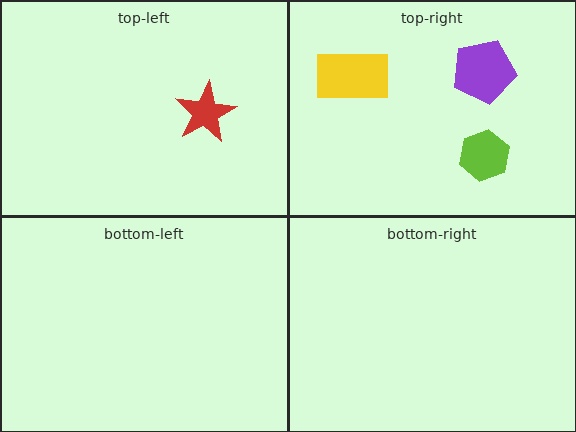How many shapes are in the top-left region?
1.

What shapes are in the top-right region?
The lime hexagon, the yellow rectangle, the purple pentagon.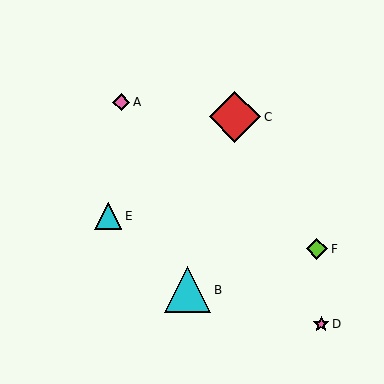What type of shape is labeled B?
Shape B is a cyan triangle.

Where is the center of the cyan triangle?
The center of the cyan triangle is at (108, 216).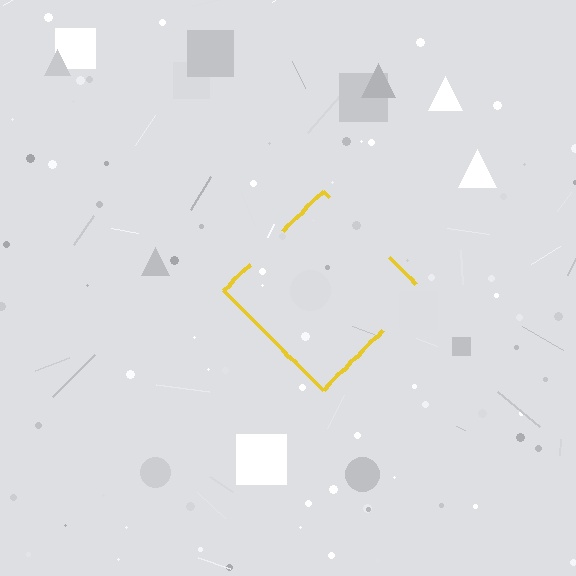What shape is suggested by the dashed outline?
The dashed outline suggests a diamond.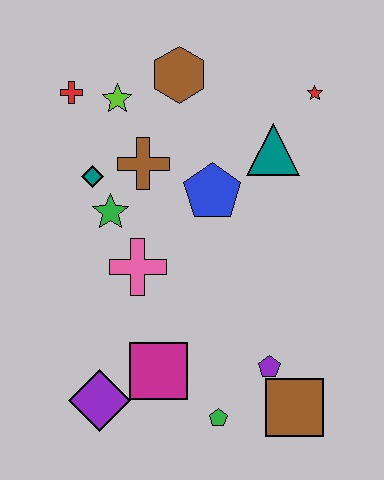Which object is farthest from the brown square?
The red cross is farthest from the brown square.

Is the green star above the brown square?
Yes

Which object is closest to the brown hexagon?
The lime star is closest to the brown hexagon.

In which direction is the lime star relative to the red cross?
The lime star is to the right of the red cross.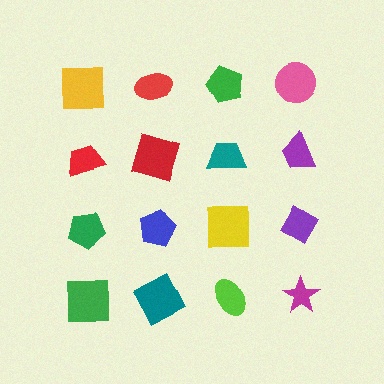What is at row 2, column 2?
A red square.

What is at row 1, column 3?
A green pentagon.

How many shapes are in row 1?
4 shapes.